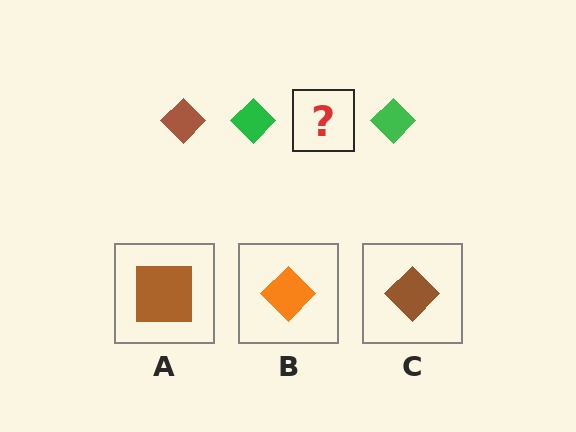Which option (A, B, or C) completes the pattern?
C.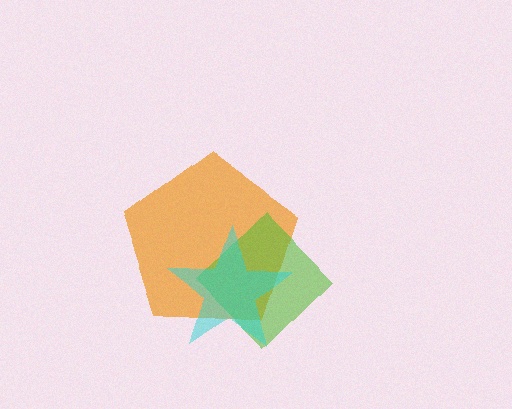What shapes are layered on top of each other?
The layered shapes are: an orange pentagon, a lime diamond, a cyan star.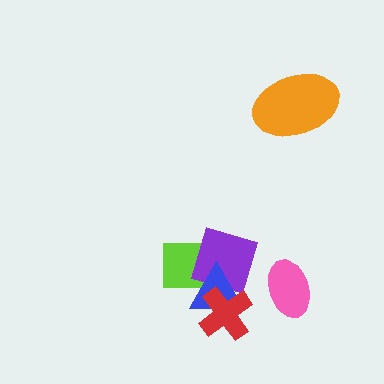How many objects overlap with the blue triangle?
3 objects overlap with the blue triangle.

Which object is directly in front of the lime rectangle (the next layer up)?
The purple square is directly in front of the lime rectangle.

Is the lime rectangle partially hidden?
Yes, it is partially covered by another shape.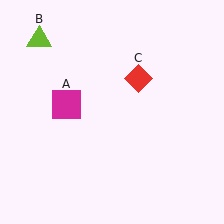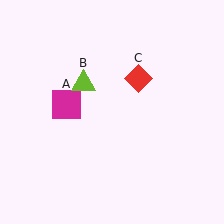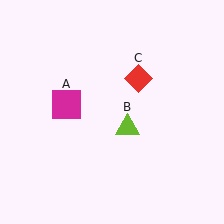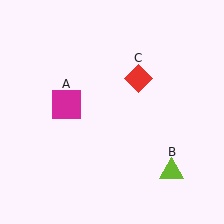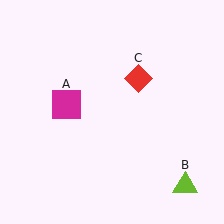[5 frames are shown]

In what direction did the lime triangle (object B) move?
The lime triangle (object B) moved down and to the right.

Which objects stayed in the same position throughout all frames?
Magenta square (object A) and red diamond (object C) remained stationary.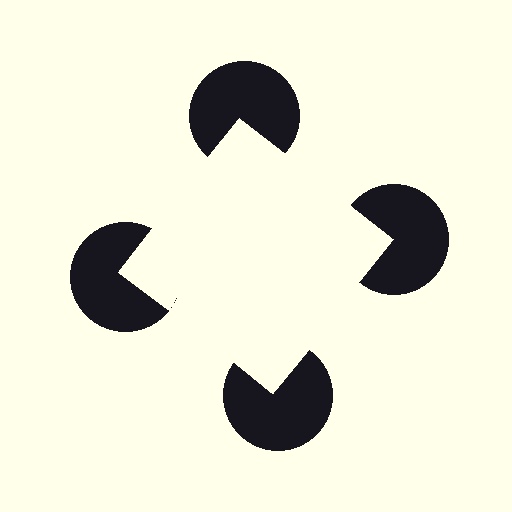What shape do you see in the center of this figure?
An illusory square — its edges are inferred from the aligned wedge cuts in the pac-man discs, not physically drawn.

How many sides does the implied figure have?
4 sides.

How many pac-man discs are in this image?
There are 4 — one at each vertex of the illusory square.